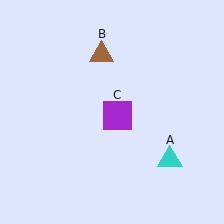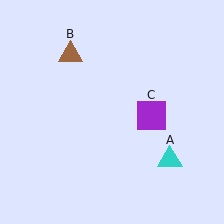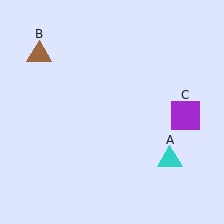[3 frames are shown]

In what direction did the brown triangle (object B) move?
The brown triangle (object B) moved left.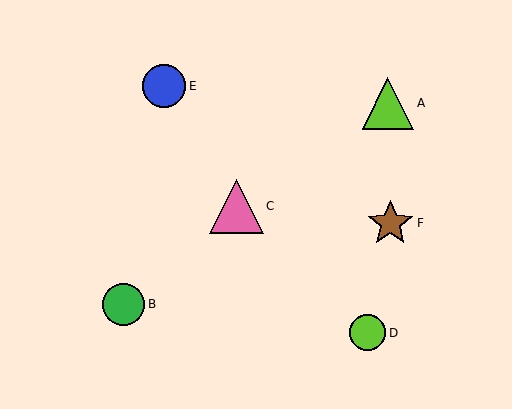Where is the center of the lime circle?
The center of the lime circle is at (368, 333).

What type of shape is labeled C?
Shape C is a pink triangle.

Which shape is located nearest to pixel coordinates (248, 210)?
The pink triangle (labeled C) at (236, 206) is nearest to that location.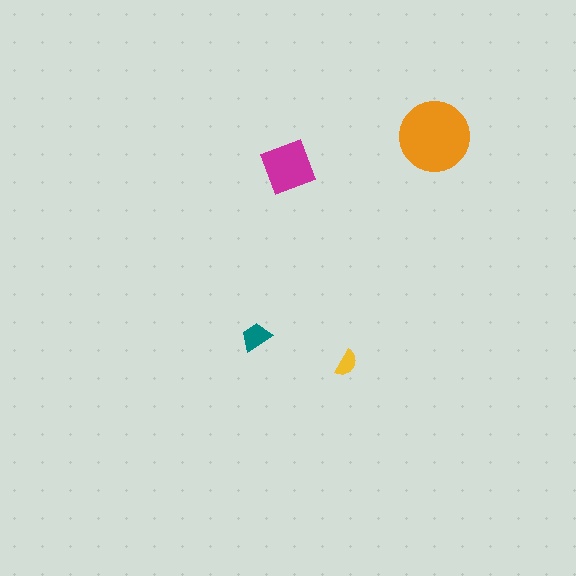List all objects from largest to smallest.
The orange circle, the magenta square, the teal trapezoid, the yellow semicircle.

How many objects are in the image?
There are 4 objects in the image.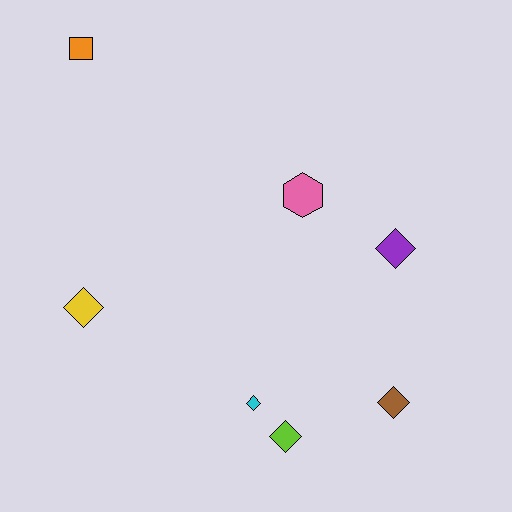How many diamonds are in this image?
There are 5 diamonds.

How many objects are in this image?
There are 7 objects.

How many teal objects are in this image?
There are no teal objects.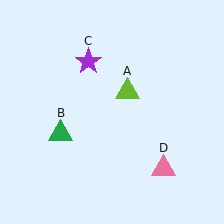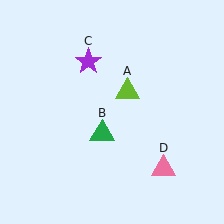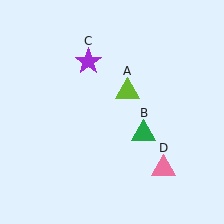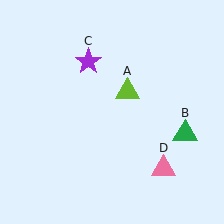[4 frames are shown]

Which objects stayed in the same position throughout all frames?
Lime triangle (object A) and purple star (object C) and pink triangle (object D) remained stationary.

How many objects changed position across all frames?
1 object changed position: green triangle (object B).